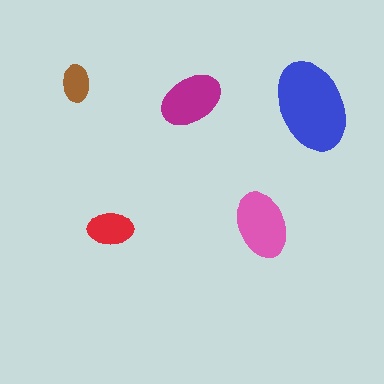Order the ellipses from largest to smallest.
the blue one, the pink one, the magenta one, the red one, the brown one.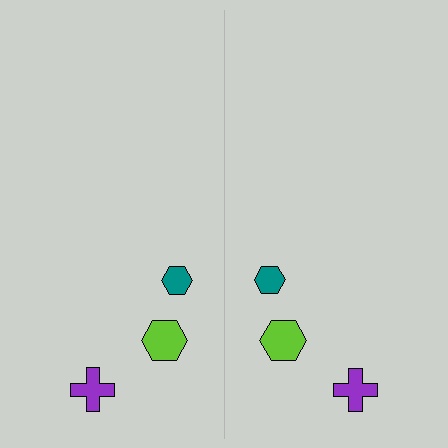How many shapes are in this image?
There are 6 shapes in this image.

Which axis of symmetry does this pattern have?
The pattern has a vertical axis of symmetry running through the center of the image.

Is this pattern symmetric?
Yes, this pattern has bilateral (reflection) symmetry.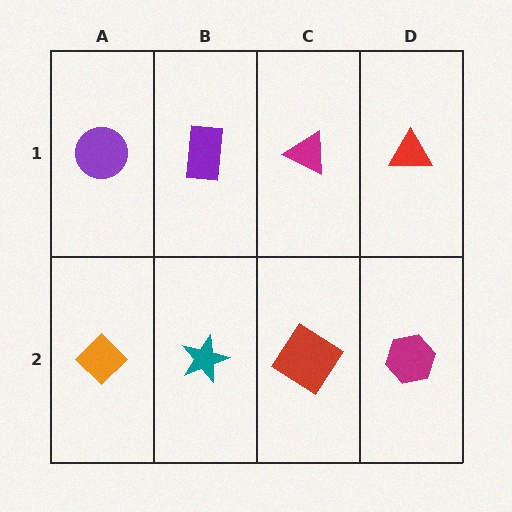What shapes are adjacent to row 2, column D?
A red triangle (row 1, column D), a red diamond (row 2, column C).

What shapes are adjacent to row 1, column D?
A magenta hexagon (row 2, column D), a magenta triangle (row 1, column C).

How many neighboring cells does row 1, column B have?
3.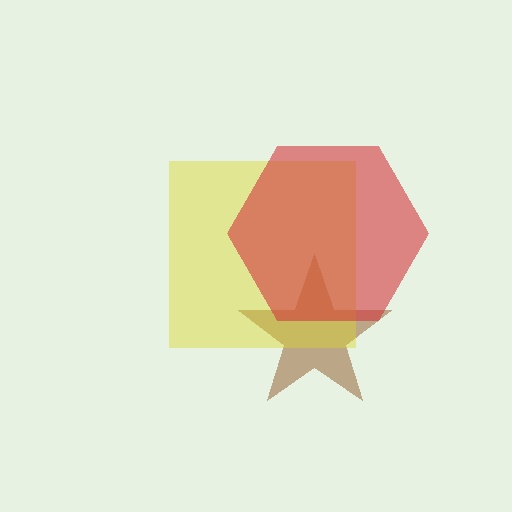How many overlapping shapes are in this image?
There are 3 overlapping shapes in the image.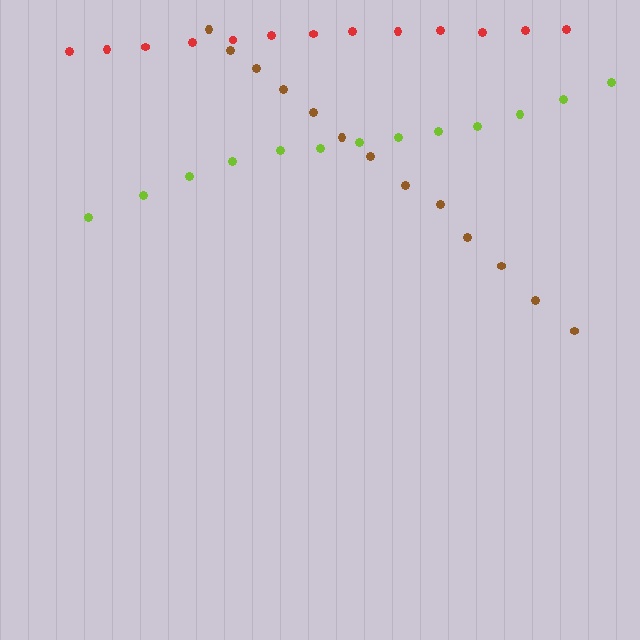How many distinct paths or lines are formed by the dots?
There are 3 distinct paths.